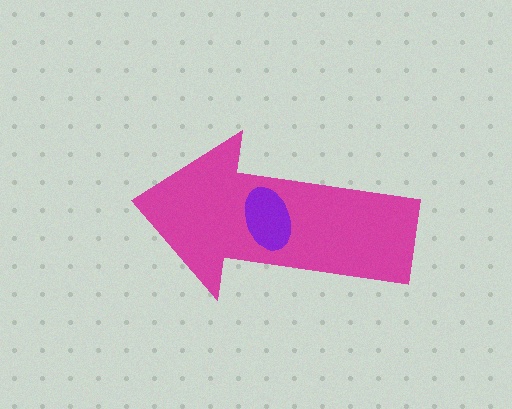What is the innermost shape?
The purple ellipse.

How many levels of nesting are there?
2.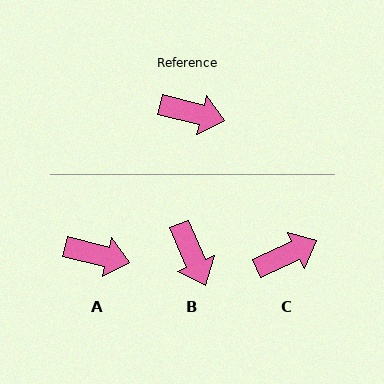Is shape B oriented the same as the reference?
No, it is off by about 53 degrees.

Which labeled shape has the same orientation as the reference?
A.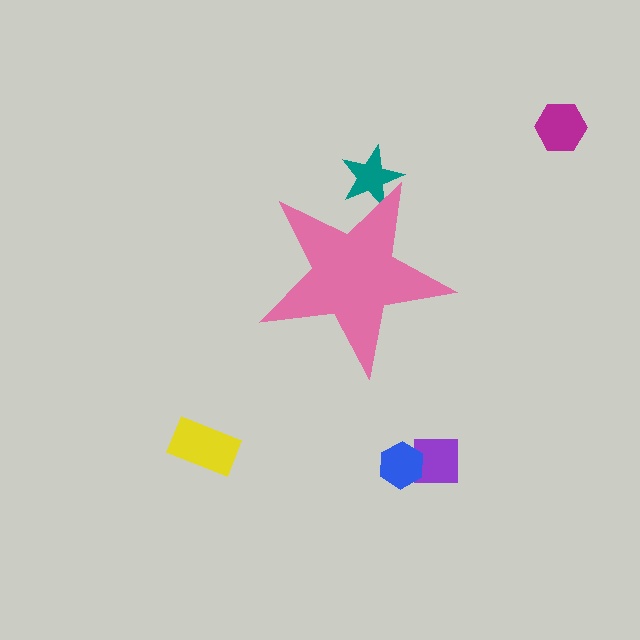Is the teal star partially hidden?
Yes, the teal star is partially hidden behind the pink star.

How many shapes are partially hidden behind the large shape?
1 shape is partially hidden.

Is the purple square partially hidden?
No, the purple square is fully visible.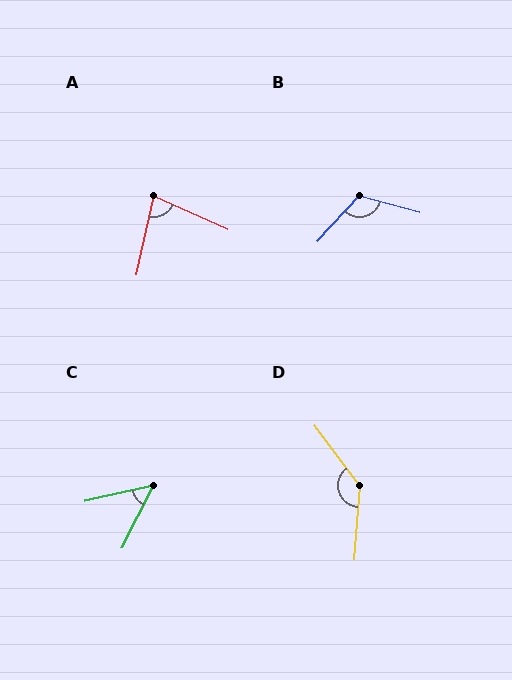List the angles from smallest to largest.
C (51°), A (78°), B (117°), D (139°).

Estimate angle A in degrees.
Approximately 78 degrees.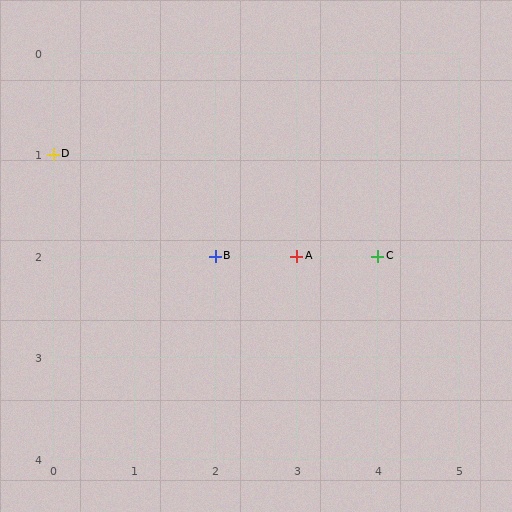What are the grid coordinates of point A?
Point A is at grid coordinates (3, 2).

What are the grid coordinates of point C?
Point C is at grid coordinates (4, 2).